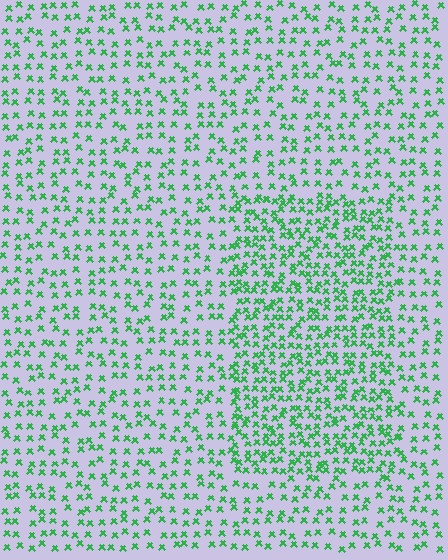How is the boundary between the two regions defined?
The boundary is defined by a change in element density (approximately 1.8x ratio). All elements are the same color, size, and shape.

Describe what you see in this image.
The image contains small green elements arranged at two different densities. A rectangle-shaped region is visible where the elements are more densely packed than the surrounding area.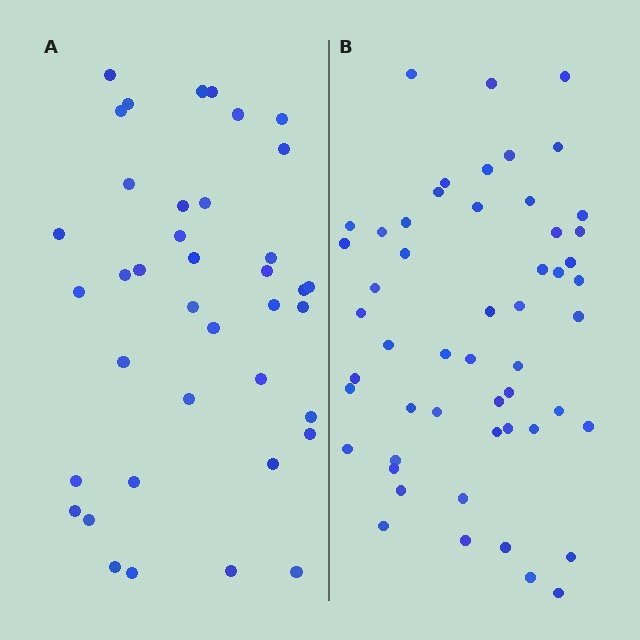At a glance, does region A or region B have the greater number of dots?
Region B (the right region) has more dots.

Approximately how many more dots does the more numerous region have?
Region B has approximately 15 more dots than region A.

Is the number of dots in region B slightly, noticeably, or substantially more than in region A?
Region B has noticeably more, but not dramatically so. The ratio is roughly 1.4 to 1.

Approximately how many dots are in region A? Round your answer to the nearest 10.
About 40 dots. (The exact count is 39, which rounds to 40.)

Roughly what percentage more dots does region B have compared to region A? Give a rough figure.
About 35% more.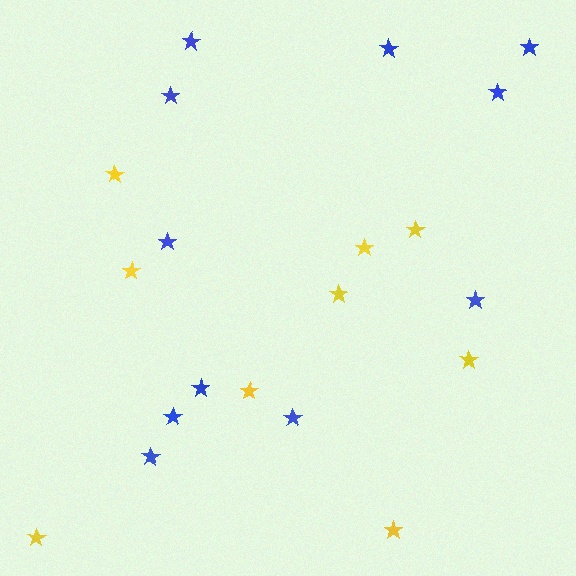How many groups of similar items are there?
There are 2 groups: one group of blue stars (11) and one group of yellow stars (9).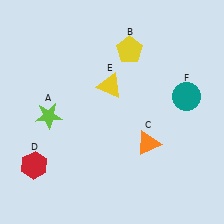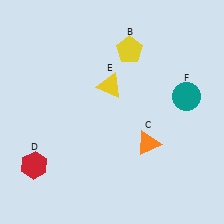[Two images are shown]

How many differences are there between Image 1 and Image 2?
There is 1 difference between the two images.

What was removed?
The lime star (A) was removed in Image 2.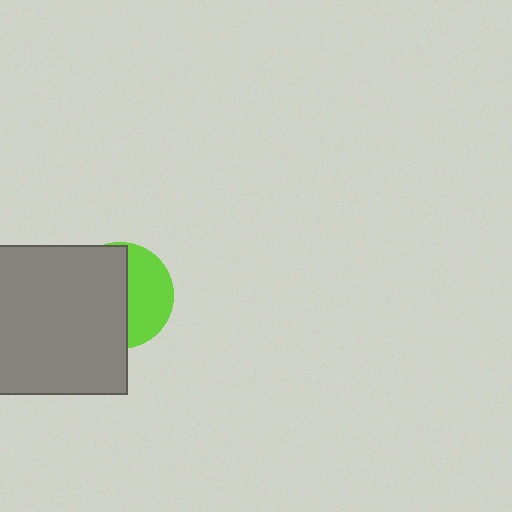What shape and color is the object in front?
The object in front is a gray square.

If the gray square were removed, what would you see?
You would see the complete lime circle.